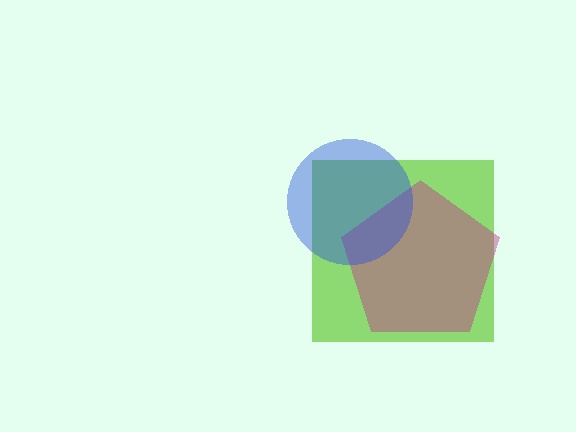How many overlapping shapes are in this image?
There are 3 overlapping shapes in the image.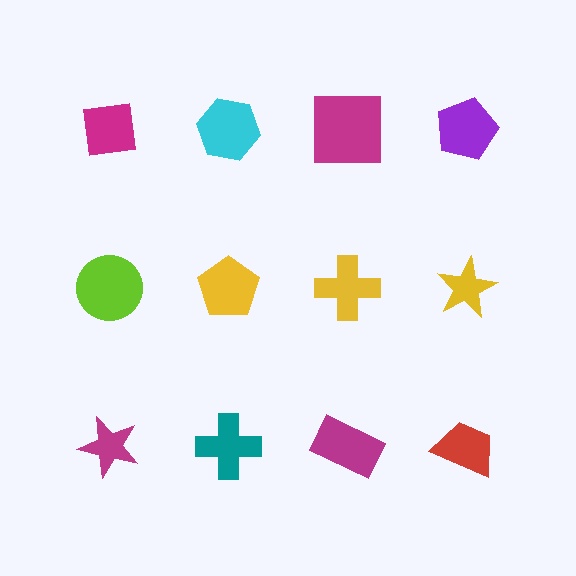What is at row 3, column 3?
A magenta rectangle.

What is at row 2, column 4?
A yellow star.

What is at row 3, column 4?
A red trapezoid.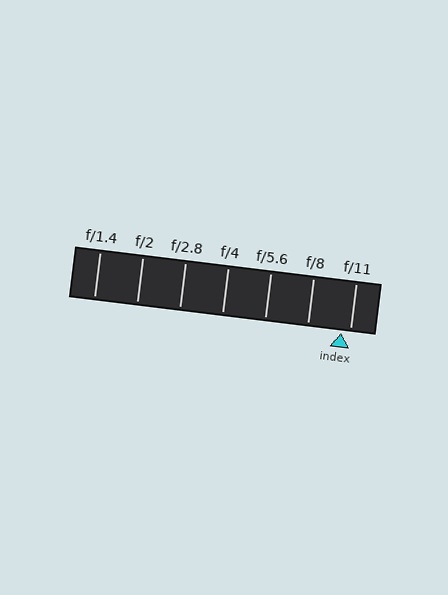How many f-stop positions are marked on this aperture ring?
There are 7 f-stop positions marked.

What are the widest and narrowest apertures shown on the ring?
The widest aperture shown is f/1.4 and the narrowest is f/11.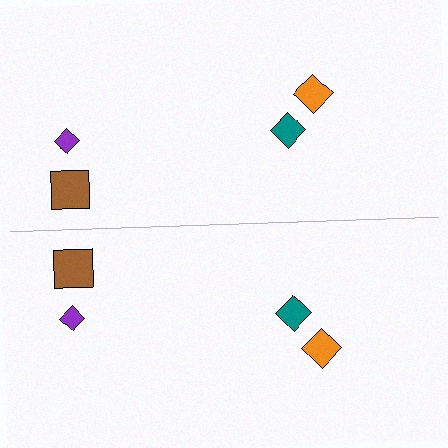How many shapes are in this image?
There are 8 shapes in this image.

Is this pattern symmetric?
Yes, this pattern has bilateral (reflection) symmetry.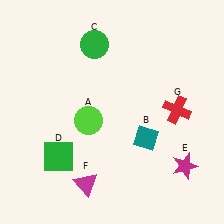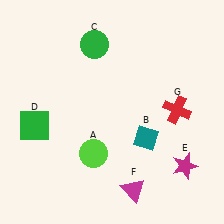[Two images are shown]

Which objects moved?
The objects that moved are: the lime circle (A), the green square (D), the magenta triangle (F).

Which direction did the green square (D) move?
The green square (D) moved up.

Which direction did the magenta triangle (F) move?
The magenta triangle (F) moved right.